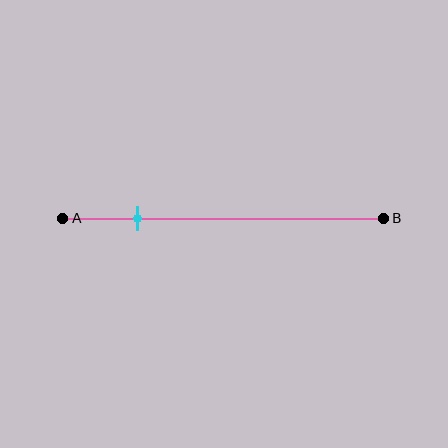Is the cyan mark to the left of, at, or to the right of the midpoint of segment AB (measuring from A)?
The cyan mark is to the left of the midpoint of segment AB.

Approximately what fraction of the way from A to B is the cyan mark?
The cyan mark is approximately 25% of the way from A to B.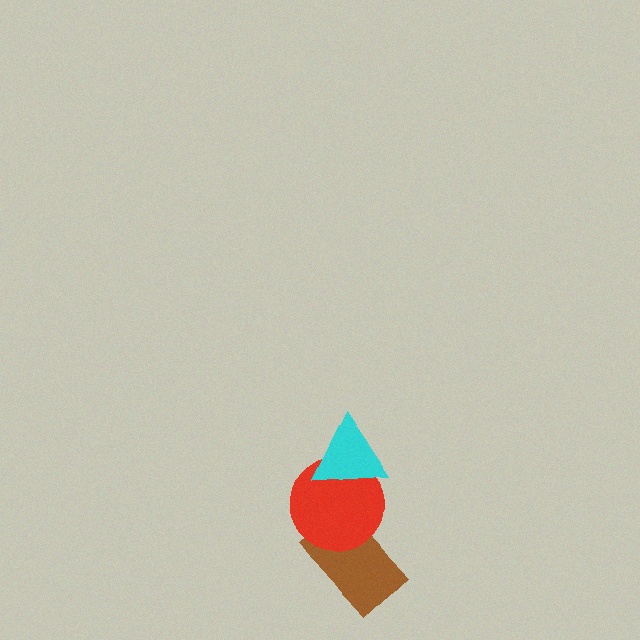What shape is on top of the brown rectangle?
The red circle is on top of the brown rectangle.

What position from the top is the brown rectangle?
The brown rectangle is 3rd from the top.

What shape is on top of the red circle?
The cyan triangle is on top of the red circle.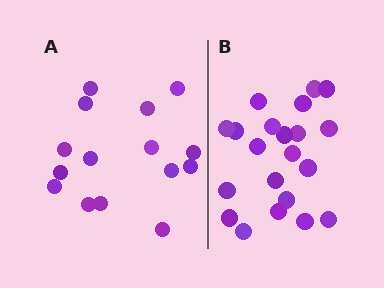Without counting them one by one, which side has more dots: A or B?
Region B (the right region) has more dots.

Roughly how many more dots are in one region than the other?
Region B has about 6 more dots than region A.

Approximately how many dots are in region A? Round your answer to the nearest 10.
About 20 dots. (The exact count is 15, which rounds to 20.)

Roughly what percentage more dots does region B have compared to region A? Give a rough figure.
About 40% more.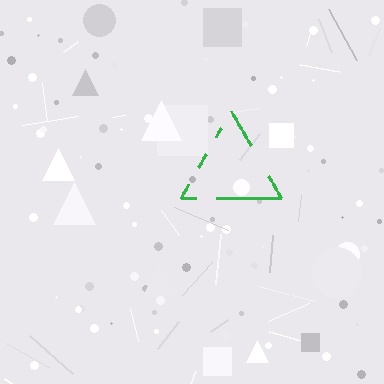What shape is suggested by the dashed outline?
The dashed outline suggests a triangle.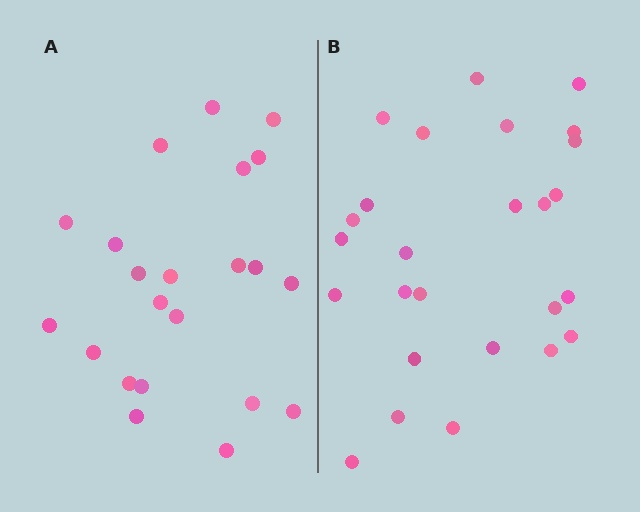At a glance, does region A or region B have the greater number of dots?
Region B (the right region) has more dots.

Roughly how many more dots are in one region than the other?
Region B has about 4 more dots than region A.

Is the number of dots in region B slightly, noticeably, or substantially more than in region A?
Region B has only slightly more — the two regions are fairly close. The ratio is roughly 1.2 to 1.